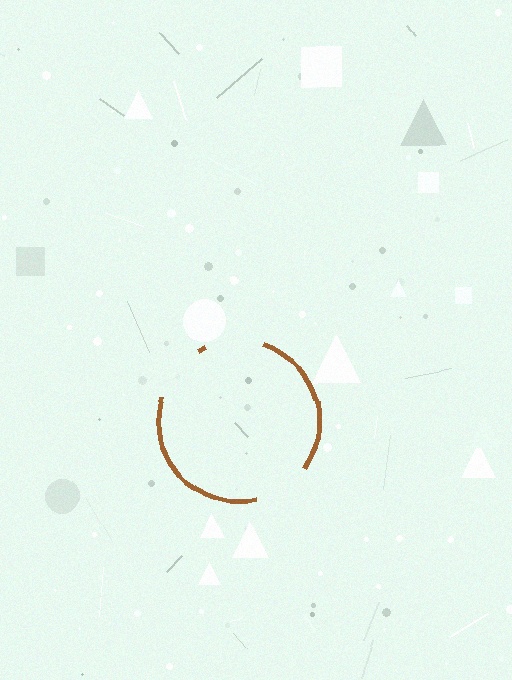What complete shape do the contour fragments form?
The contour fragments form a circle.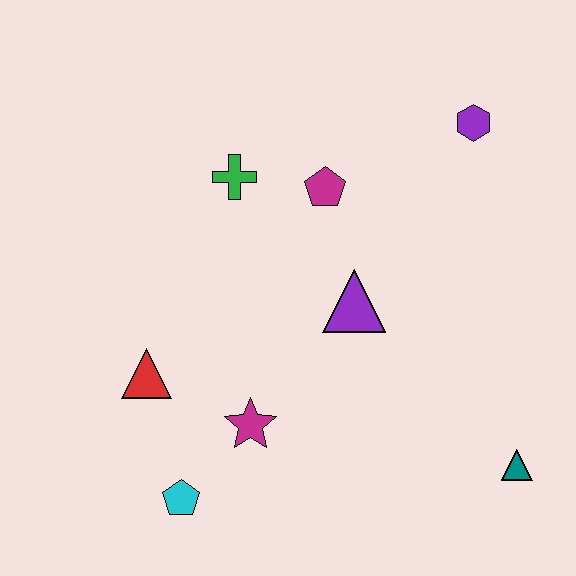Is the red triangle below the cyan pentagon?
No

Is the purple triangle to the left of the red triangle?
No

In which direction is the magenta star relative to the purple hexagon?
The magenta star is below the purple hexagon.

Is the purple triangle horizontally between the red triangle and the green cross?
No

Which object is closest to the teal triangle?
The purple triangle is closest to the teal triangle.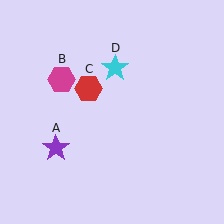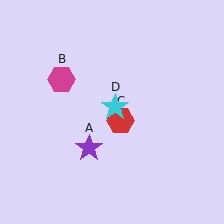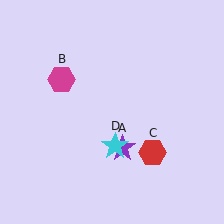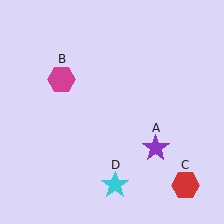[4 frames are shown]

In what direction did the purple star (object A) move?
The purple star (object A) moved right.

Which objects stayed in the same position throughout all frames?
Magenta hexagon (object B) remained stationary.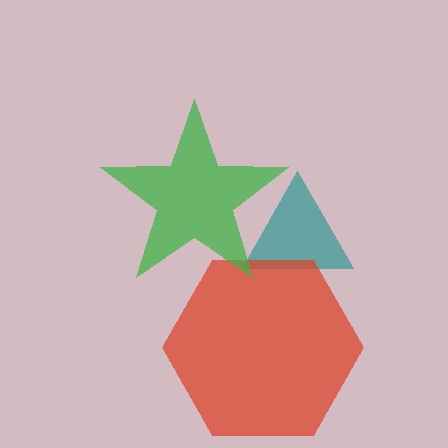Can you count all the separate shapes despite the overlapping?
Yes, there are 3 separate shapes.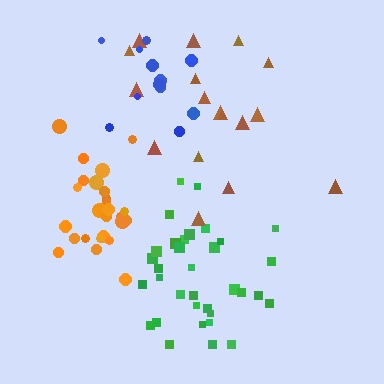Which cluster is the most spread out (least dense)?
Brown.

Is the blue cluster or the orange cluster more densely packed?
Orange.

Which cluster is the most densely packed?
Orange.